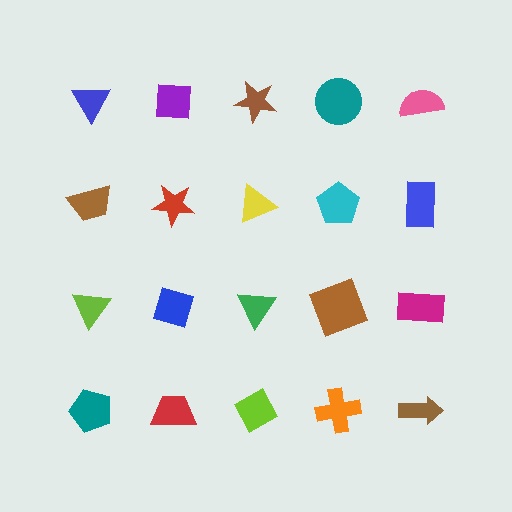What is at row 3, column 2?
A blue diamond.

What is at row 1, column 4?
A teal circle.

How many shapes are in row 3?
5 shapes.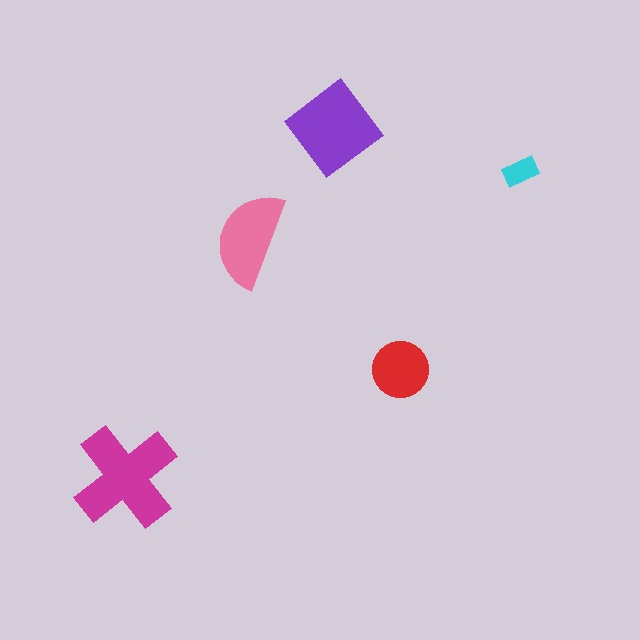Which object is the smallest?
The cyan rectangle.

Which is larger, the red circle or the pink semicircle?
The pink semicircle.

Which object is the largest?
The magenta cross.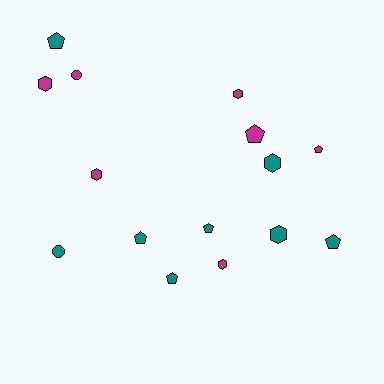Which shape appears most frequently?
Pentagon, with 7 objects.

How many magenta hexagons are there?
There are 4 magenta hexagons.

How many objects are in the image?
There are 15 objects.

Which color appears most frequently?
Teal, with 8 objects.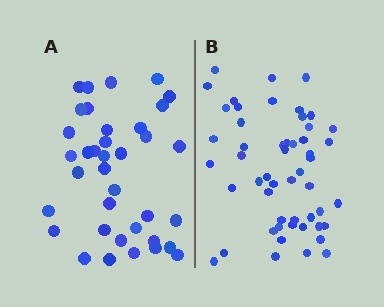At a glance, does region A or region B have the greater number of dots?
Region B (the right region) has more dots.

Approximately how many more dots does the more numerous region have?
Region B has approximately 15 more dots than region A.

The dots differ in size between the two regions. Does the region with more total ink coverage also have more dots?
No. Region A has more total ink coverage because its dots are larger, but region B actually contains more individual dots. Total area can be misleading — the number of items is what matters here.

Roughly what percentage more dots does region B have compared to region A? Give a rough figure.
About 40% more.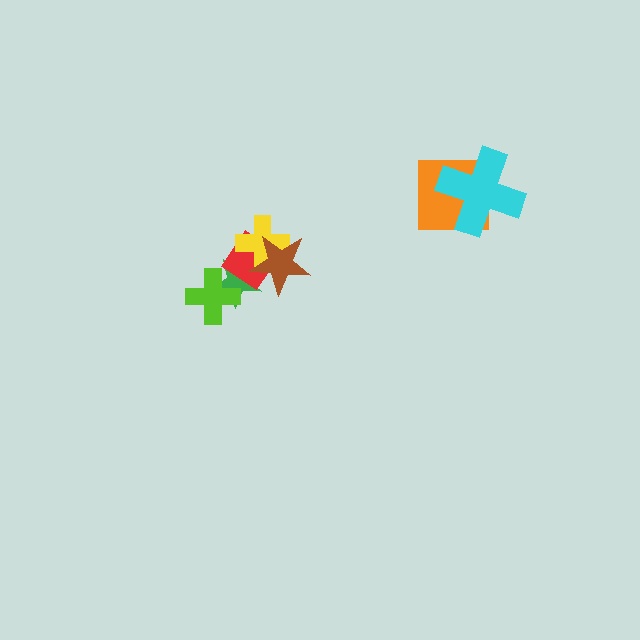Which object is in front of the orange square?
The cyan cross is in front of the orange square.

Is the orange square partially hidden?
Yes, it is partially covered by another shape.